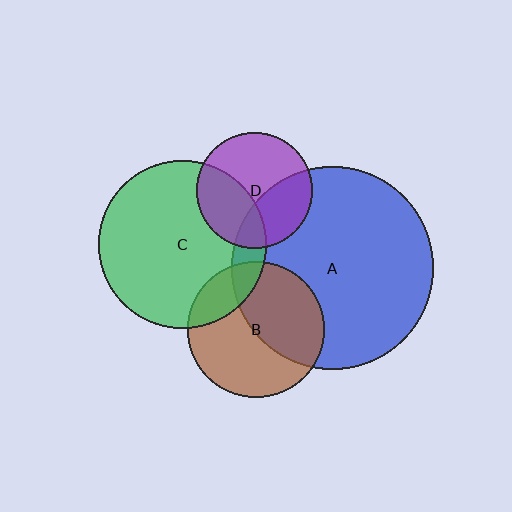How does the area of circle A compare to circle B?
Approximately 2.2 times.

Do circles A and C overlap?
Yes.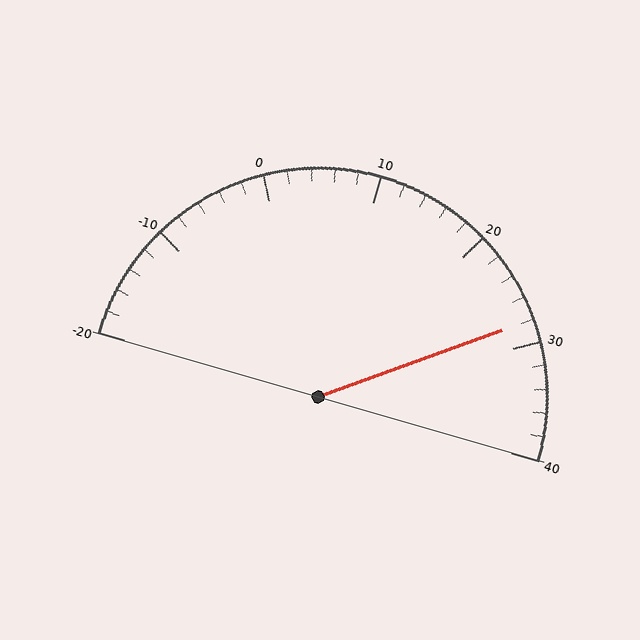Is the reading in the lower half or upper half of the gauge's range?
The reading is in the upper half of the range (-20 to 40).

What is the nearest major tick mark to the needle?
The nearest major tick mark is 30.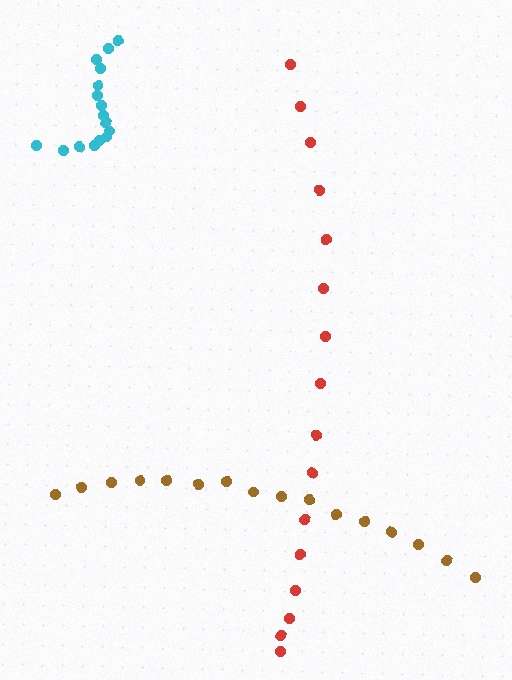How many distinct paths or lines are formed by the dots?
There are 3 distinct paths.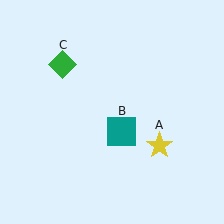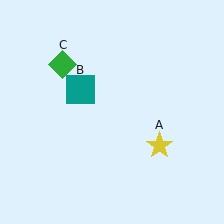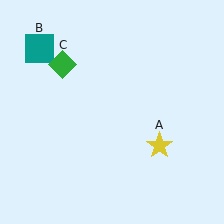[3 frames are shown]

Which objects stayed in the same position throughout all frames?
Yellow star (object A) and green diamond (object C) remained stationary.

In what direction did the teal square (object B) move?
The teal square (object B) moved up and to the left.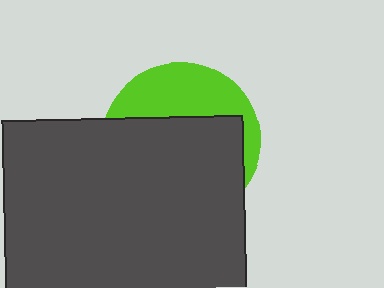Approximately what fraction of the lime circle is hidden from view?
Roughly 65% of the lime circle is hidden behind the dark gray square.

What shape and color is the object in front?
The object in front is a dark gray square.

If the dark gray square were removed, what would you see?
You would see the complete lime circle.